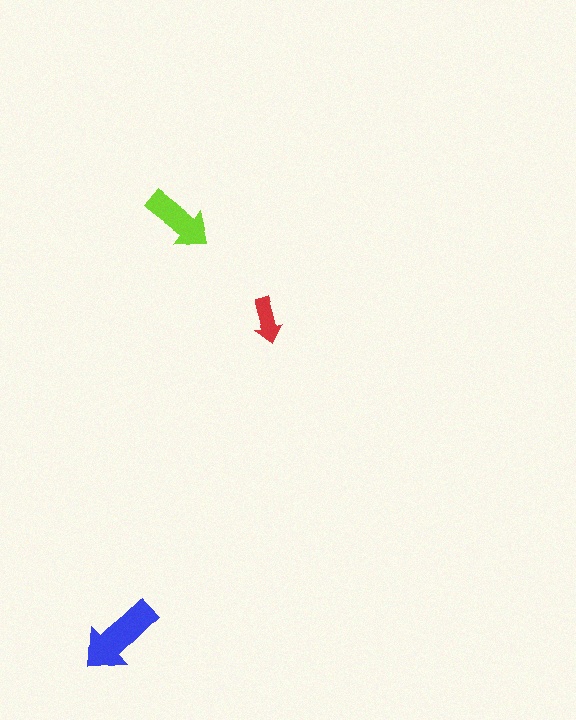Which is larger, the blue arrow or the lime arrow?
The blue one.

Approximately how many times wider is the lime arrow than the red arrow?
About 1.5 times wider.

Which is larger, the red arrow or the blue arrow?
The blue one.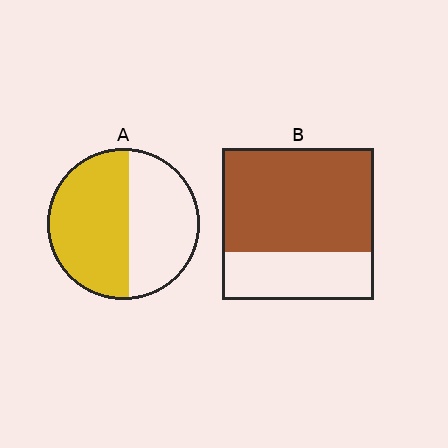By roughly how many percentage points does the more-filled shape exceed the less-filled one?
By roughly 15 percentage points (B over A).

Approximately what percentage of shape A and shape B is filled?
A is approximately 55% and B is approximately 70%.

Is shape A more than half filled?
Yes.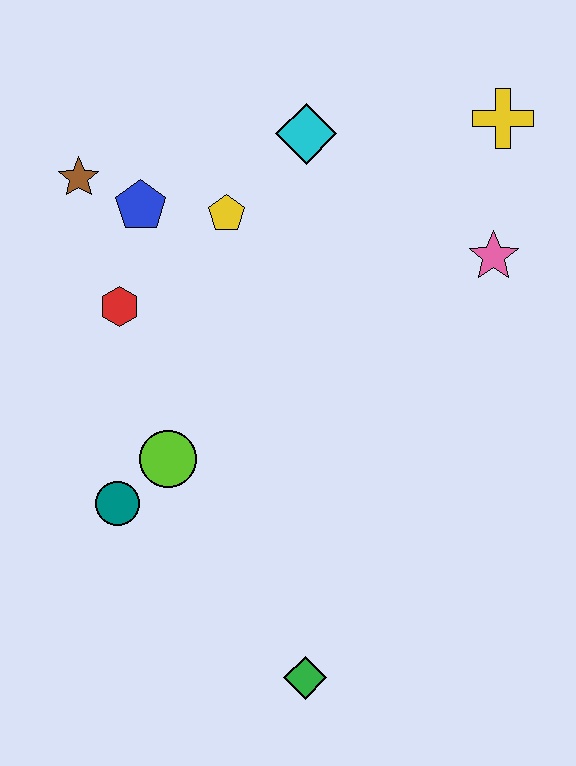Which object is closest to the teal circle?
The lime circle is closest to the teal circle.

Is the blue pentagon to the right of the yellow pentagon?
No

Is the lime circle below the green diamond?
No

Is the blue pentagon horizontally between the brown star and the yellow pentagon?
Yes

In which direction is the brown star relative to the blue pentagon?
The brown star is to the left of the blue pentagon.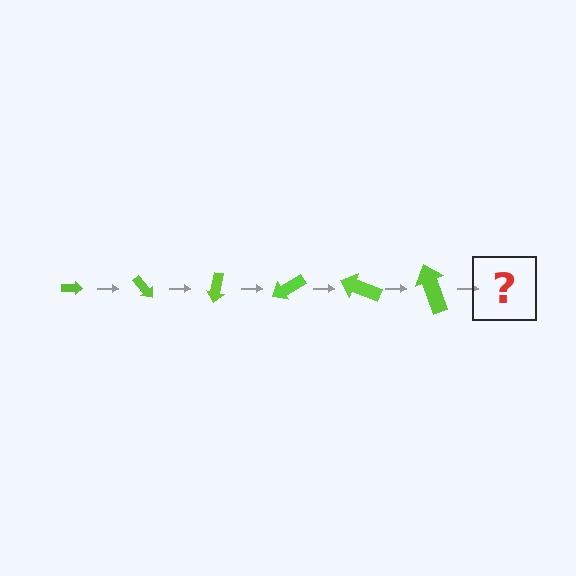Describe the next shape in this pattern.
It should be an arrow, larger than the previous one and rotated 300 degrees from the start.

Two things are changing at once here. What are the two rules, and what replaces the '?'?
The two rules are that the arrow grows larger each step and it rotates 50 degrees each step. The '?' should be an arrow, larger than the previous one and rotated 300 degrees from the start.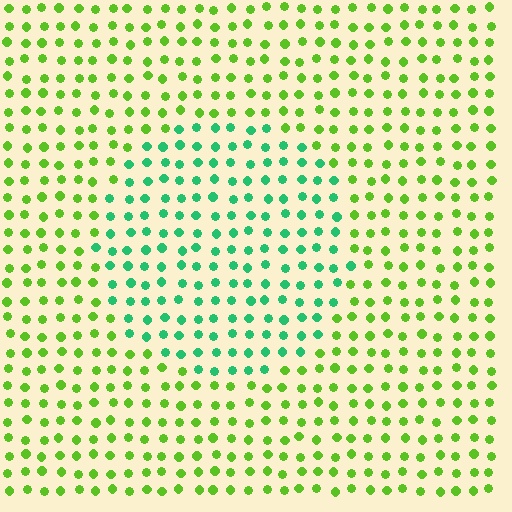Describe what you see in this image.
The image is filled with small lime elements in a uniform arrangement. A circle-shaped region is visible where the elements are tinted to a slightly different hue, forming a subtle color boundary.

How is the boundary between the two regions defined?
The boundary is defined purely by a slight shift in hue (about 49 degrees). Spacing, size, and orientation are identical on both sides.